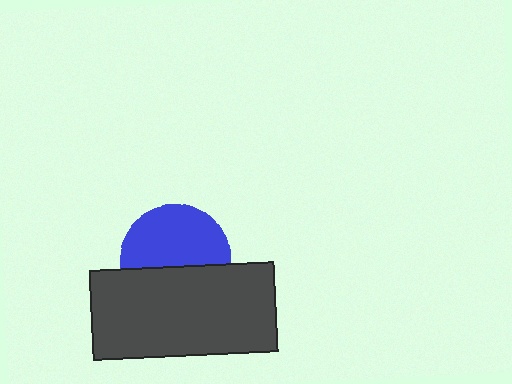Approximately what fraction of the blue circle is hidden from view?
Roughly 43% of the blue circle is hidden behind the dark gray rectangle.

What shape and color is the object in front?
The object in front is a dark gray rectangle.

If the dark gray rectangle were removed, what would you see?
You would see the complete blue circle.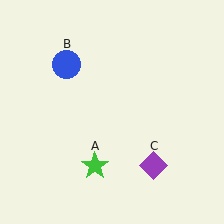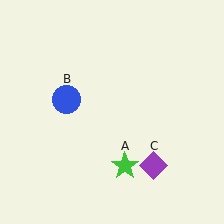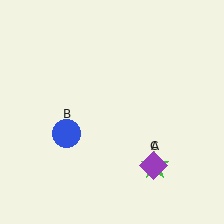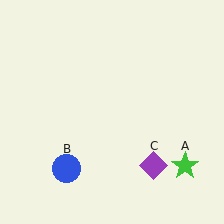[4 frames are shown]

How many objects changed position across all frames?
2 objects changed position: green star (object A), blue circle (object B).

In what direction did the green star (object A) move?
The green star (object A) moved right.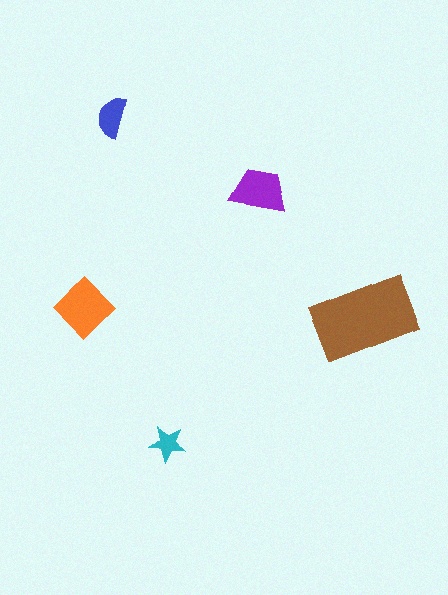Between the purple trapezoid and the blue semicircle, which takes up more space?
The purple trapezoid.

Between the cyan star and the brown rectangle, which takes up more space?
The brown rectangle.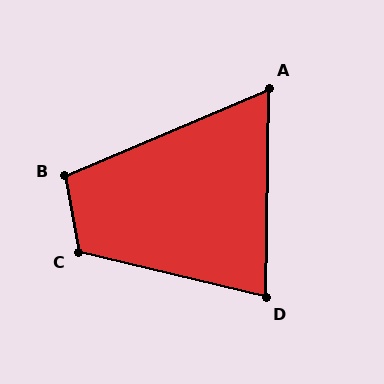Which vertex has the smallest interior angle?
A, at approximately 66 degrees.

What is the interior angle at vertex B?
Approximately 103 degrees (obtuse).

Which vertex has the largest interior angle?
C, at approximately 114 degrees.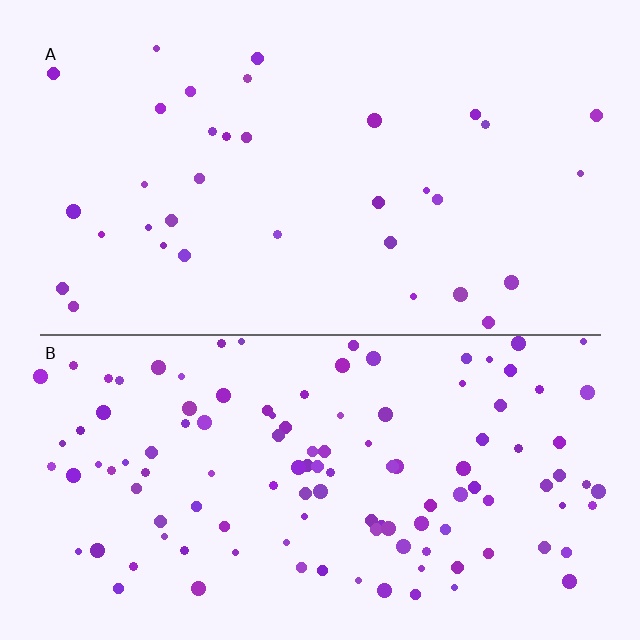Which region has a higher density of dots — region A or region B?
B (the bottom).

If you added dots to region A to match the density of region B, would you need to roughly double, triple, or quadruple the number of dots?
Approximately triple.